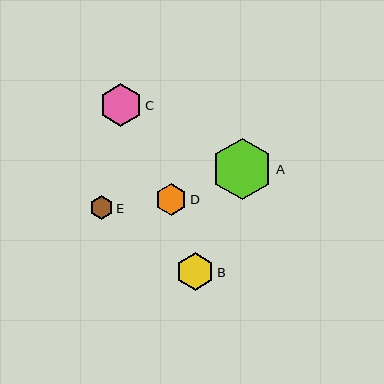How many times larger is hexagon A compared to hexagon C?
Hexagon A is approximately 1.4 times the size of hexagon C.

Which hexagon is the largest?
Hexagon A is the largest with a size of approximately 61 pixels.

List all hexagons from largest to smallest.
From largest to smallest: A, C, B, D, E.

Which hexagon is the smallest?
Hexagon E is the smallest with a size of approximately 24 pixels.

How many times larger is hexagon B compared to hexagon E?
Hexagon B is approximately 1.6 times the size of hexagon E.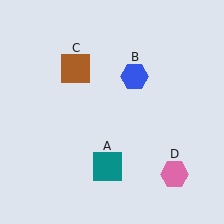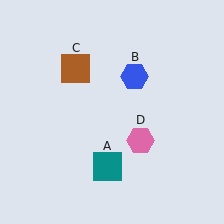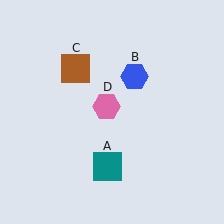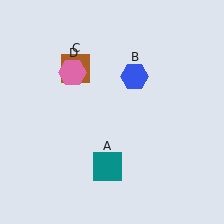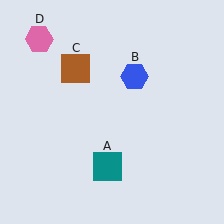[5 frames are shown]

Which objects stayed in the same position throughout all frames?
Teal square (object A) and blue hexagon (object B) and brown square (object C) remained stationary.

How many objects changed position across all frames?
1 object changed position: pink hexagon (object D).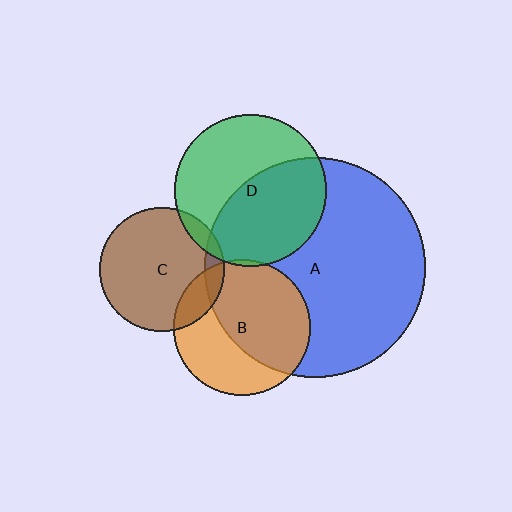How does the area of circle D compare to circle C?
Approximately 1.5 times.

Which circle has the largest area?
Circle A (blue).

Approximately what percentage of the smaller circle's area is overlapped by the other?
Approximately 60%.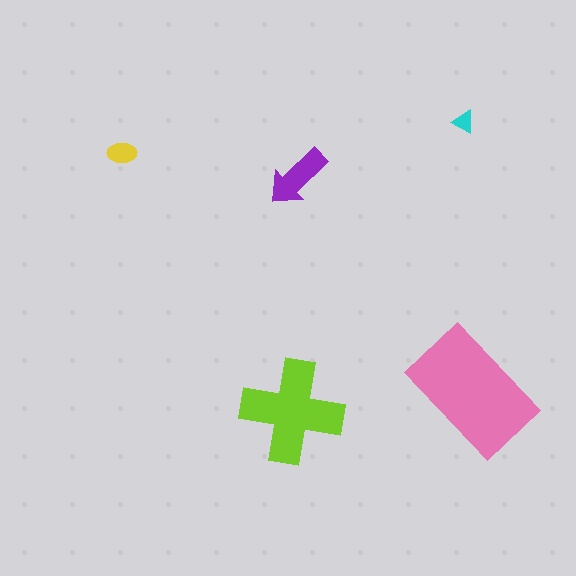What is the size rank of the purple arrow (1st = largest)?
3rd.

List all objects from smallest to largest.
The cyan triangle, the yellow ellipse, the purple arrow, the lime cross, the pink rectangle.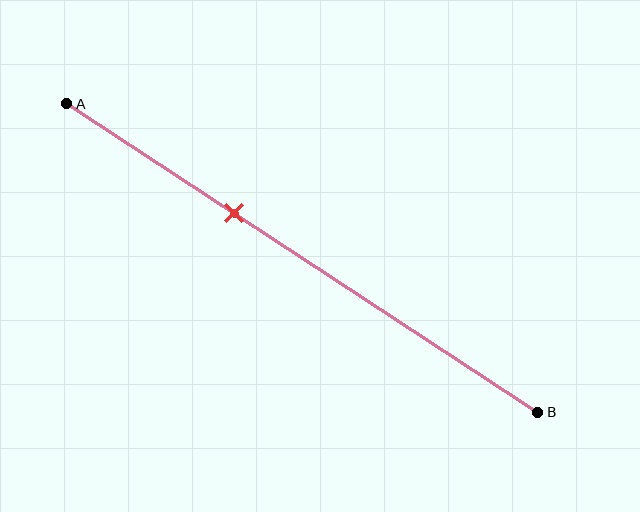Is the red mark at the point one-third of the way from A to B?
Yes, the mark is approximately at the one-third point.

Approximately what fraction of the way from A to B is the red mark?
The red mark is approximately 35% of the way from A to B.